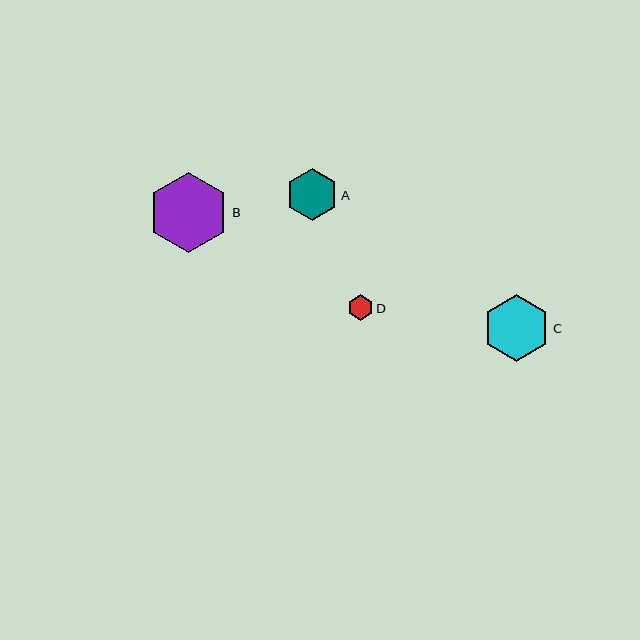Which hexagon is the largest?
Hexagon B is the largest with a size of approximately 80 pixels.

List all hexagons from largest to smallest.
From largest to smallest: B, C, A, D.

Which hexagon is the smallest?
Hexagon D is the smallest with a size of approximately 25 pixels.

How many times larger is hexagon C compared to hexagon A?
Hexagon C is approximately 1.3 times the size of hexagon A.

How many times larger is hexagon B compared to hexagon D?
Hexagon B is approximately 3.2 times the size of hexagon D.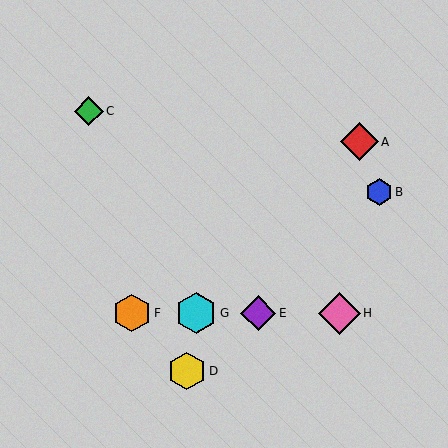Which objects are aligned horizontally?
Objects E, F, G, H are aligned horizontally.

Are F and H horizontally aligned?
Yes, both are at y≈313.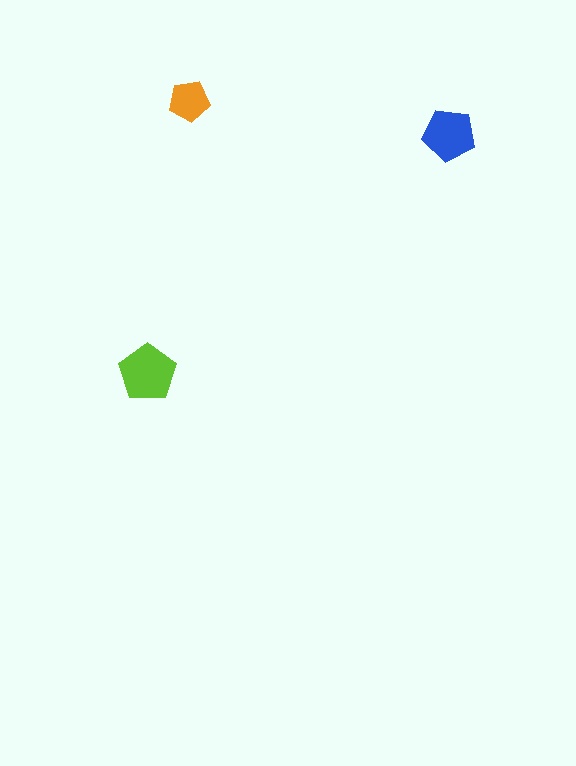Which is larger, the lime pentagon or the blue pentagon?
The lime one.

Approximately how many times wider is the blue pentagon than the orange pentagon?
About 1.5 times wider.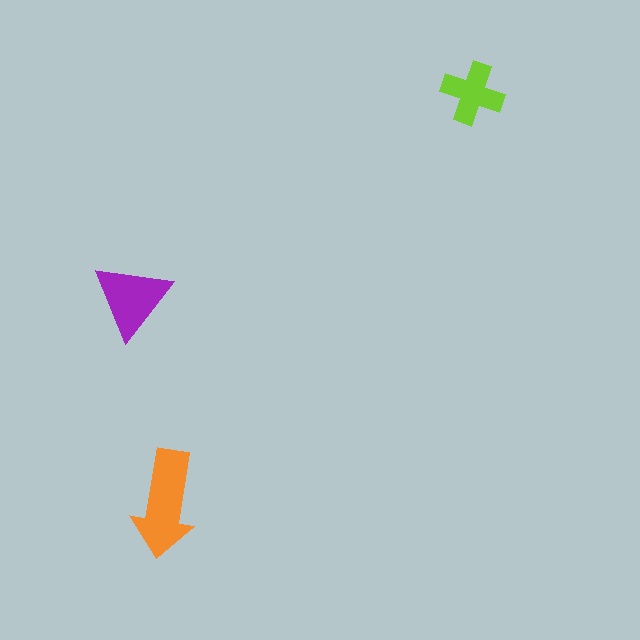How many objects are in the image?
There are 3 objects in the image.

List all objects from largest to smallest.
The orange arrow, the purple triangle, the lime cross.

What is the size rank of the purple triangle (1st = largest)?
2nd.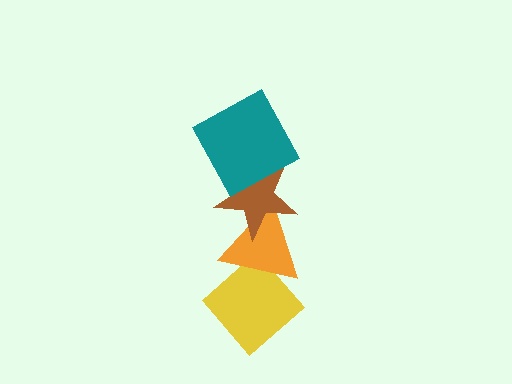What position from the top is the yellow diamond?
The yellow diamond is 4th from the top.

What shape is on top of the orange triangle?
The brown star is on top of the orange triangle.